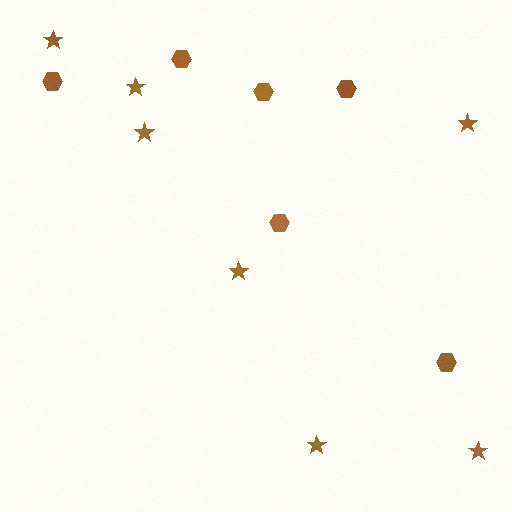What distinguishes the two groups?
There are 2 groups: one group of stars (7) and one group of hexagons (6).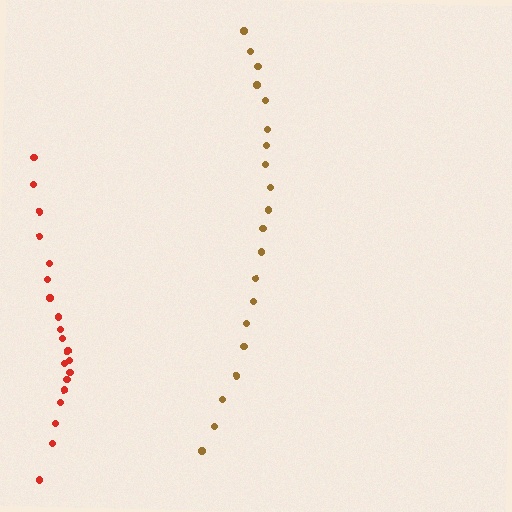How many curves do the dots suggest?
There are 2 distinct paths.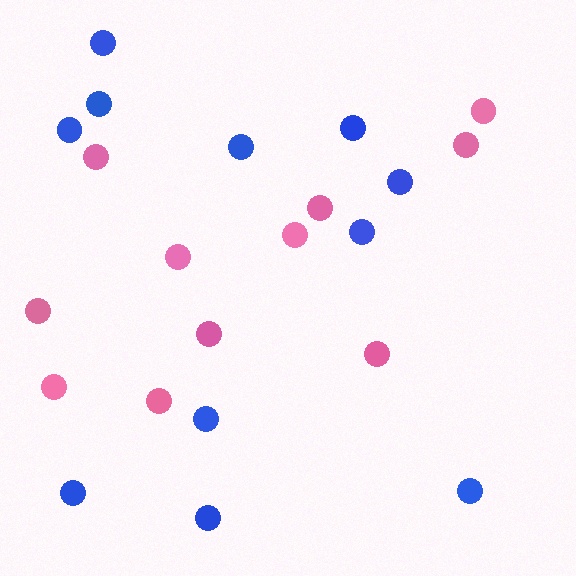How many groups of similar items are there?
There are 2 groups: one group of blue circles (11) and one group of pink circles (11).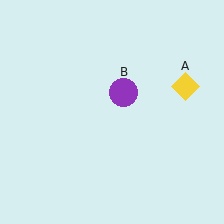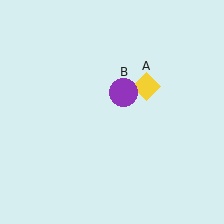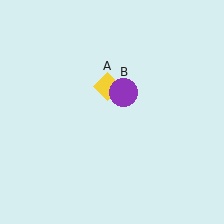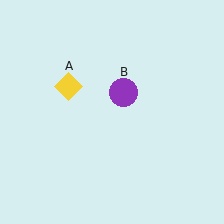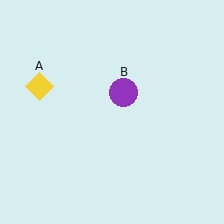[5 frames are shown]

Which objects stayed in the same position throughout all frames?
Purple circle (object B) remained stationary.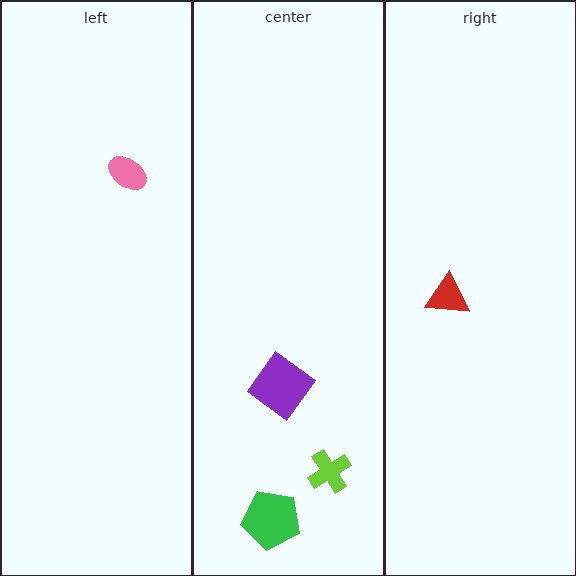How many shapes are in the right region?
1.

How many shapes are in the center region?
3.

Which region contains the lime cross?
The center region.